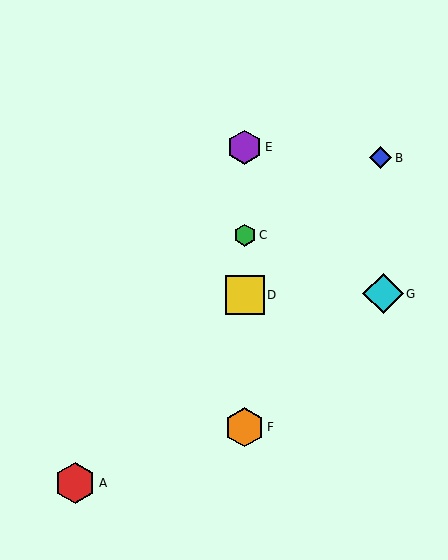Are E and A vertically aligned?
No, E is at x≈245 and A is at x≈75.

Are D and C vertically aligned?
Yes, both are at x≈245.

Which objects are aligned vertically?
Objects C, D, E, F are aligned vertically.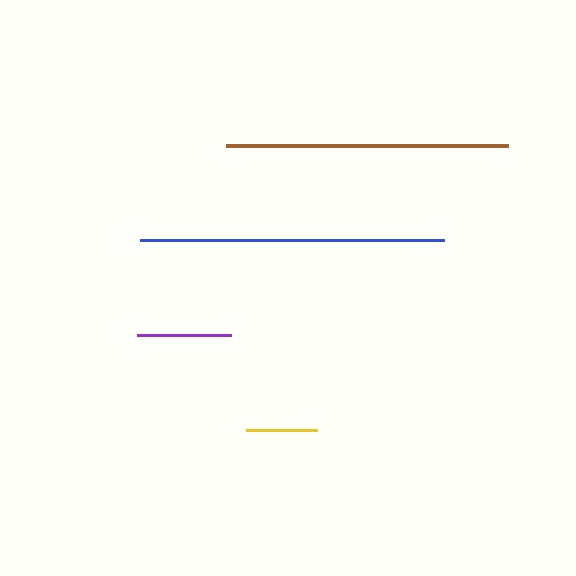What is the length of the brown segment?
The brown segment is approximately 282 pixels long.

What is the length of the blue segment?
The blue segment is approximately 304 pixels long.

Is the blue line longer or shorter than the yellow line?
The blue line is longer than the yellow line.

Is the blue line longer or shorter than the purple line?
The blue line is longer than the purple line.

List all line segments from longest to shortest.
From longest to shortest: blue, brown, purple, yellow.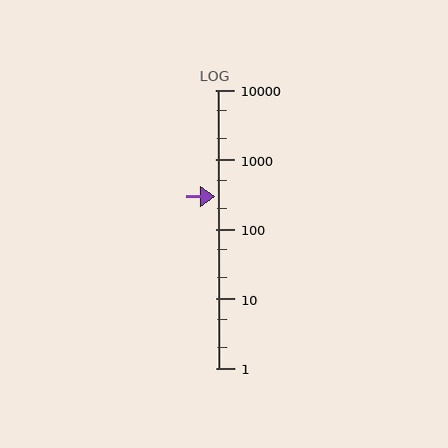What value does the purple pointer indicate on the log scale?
The pointer indicates approximately 290.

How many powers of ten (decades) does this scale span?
The scale spans 4 decades, from 1 to 10000.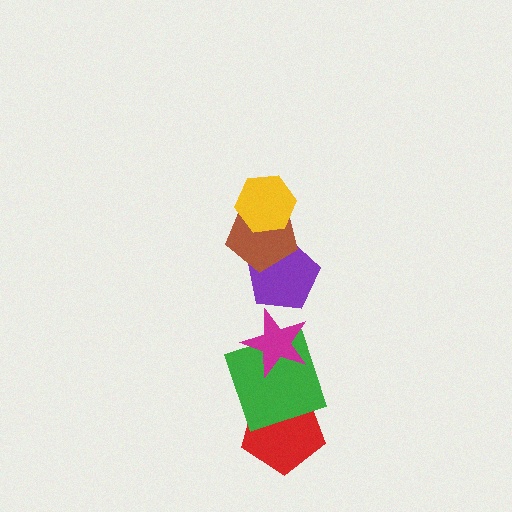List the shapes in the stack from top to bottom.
From top to bottom: the yellow hexagon, the brown pentagon, the purple pentagon, the magenta star, the green square, the red pentagon.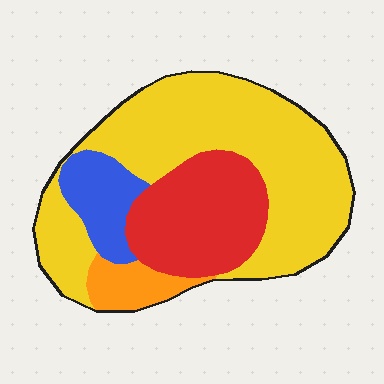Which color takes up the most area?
Yellow, at roughly 55%.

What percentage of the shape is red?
Red covers roughly 25% of the shape.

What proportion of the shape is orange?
Orange covers about 5% of the shape.